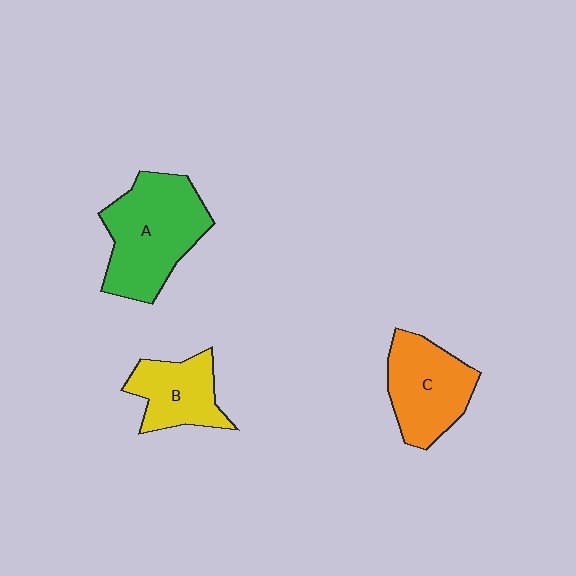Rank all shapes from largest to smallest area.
From largest to smallest: A (green), C (orange), B (yellow).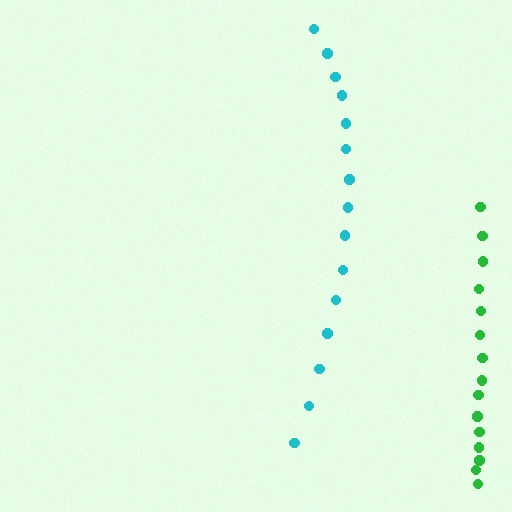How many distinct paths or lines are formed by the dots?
There are 2 distinct paths.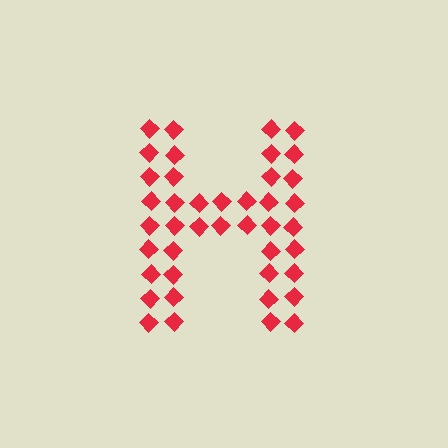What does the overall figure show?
The overall figure shows the letter H.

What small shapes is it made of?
It is made of small diamonds.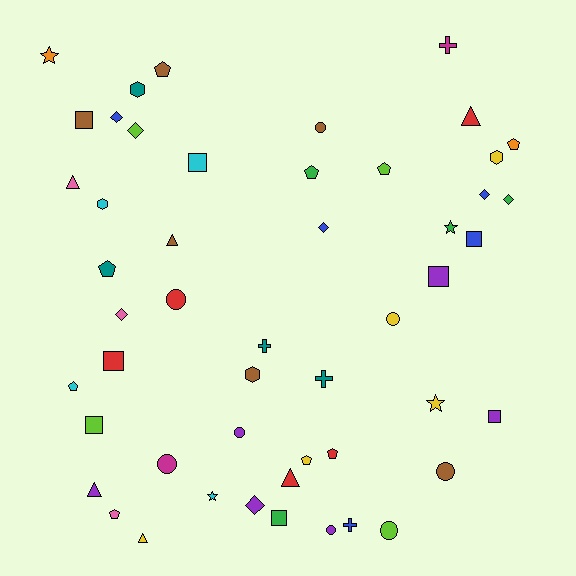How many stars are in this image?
There are 4 stars.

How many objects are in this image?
There are 50 objects.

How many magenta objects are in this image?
There are 2 magenta objects.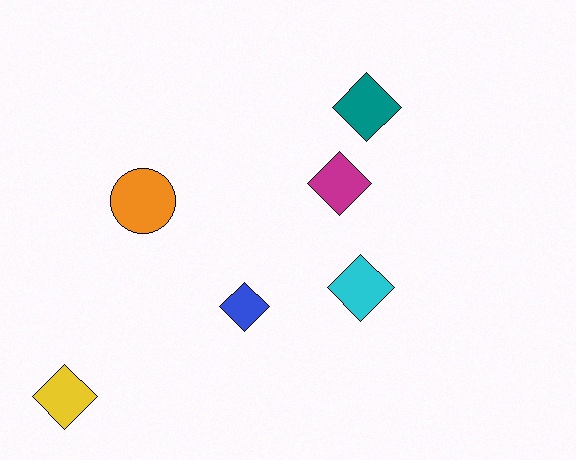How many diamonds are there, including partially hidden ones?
There are 5 diamonds.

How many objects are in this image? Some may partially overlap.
There are 6 objects.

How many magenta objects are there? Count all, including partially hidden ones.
There is 1 magenta object.